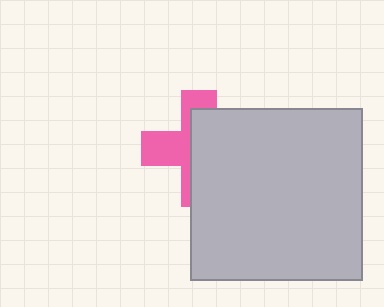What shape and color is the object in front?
The object in front is a light gray square.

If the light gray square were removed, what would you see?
You would see the complete pink cross.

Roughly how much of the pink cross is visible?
A small part of it is visible (roughly 40%).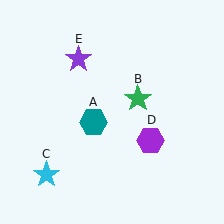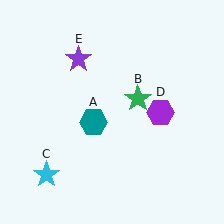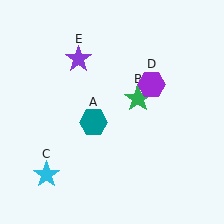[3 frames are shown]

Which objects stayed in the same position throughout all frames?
Teal hexagon (object A) and green star (object B) and cyan star (object C) and purple star (object E) remained stationary.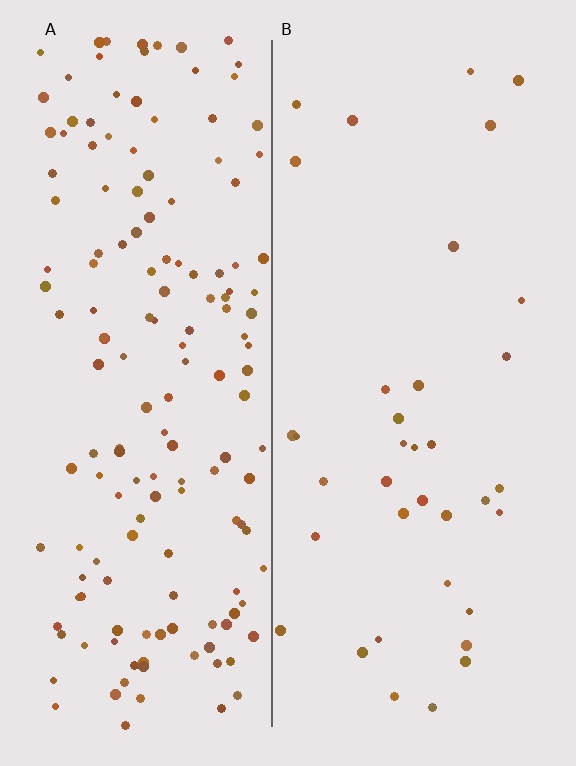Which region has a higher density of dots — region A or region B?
A (the left).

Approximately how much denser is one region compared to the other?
Approximately 4.4× — region A over region B.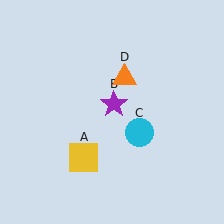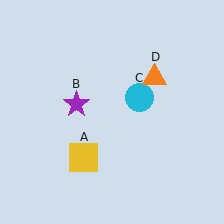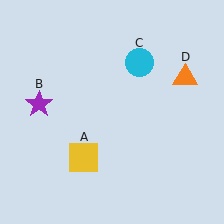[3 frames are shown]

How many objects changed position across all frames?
3 objects changed position: purple star (object B), cyan circle (object C), orange triangle (object D).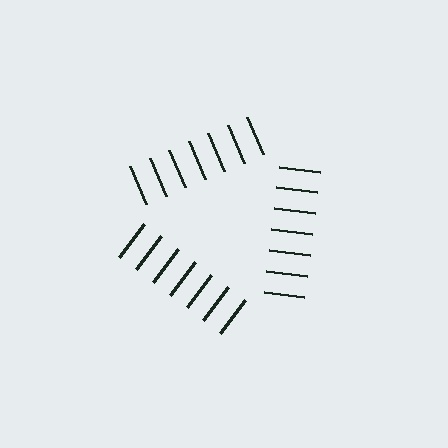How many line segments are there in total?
21 — 7 along each of the 3 edges.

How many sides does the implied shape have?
3 sides — the line-ends trace a triangle.